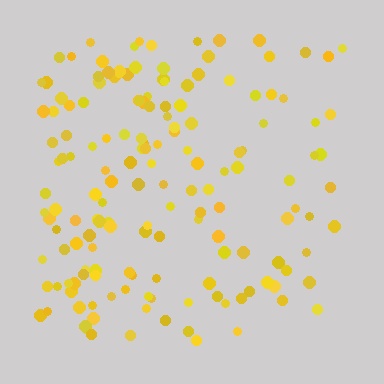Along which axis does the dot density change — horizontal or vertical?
Horizontal.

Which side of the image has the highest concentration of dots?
The left.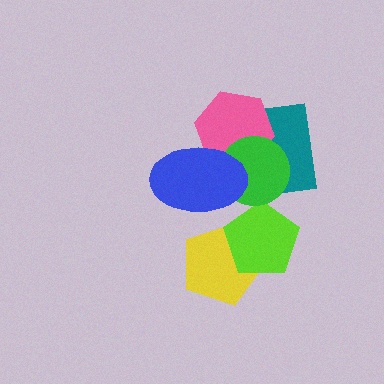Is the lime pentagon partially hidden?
No, no other shape covers it.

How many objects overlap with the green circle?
3 objects overlap with the green circle.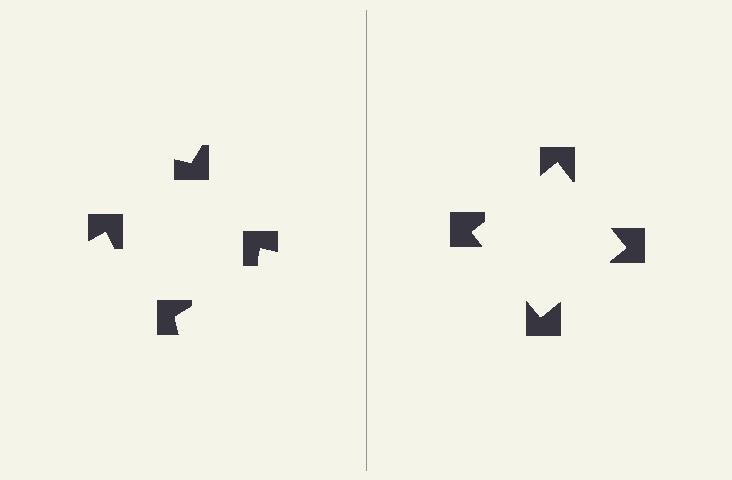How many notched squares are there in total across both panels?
8 — 4 on each side.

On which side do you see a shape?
An illusory square appears on the right side. On the left side the wedge cuts are rotated, so no coherent shape forms.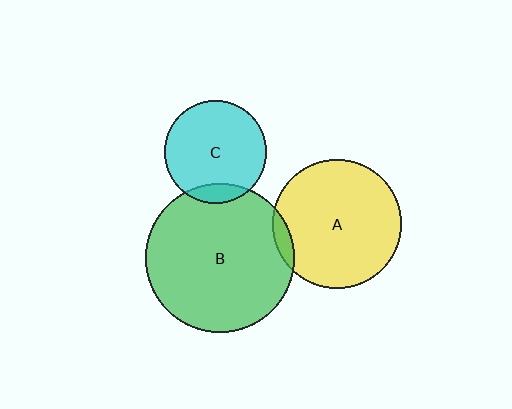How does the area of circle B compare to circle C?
Approximately 2.1 times.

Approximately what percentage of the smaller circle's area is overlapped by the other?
Approximately 10%.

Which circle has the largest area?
Circle B (green).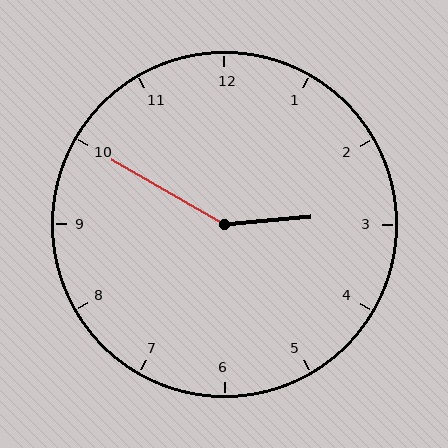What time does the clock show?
2:50.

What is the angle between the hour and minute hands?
Approximately 145 degrees.